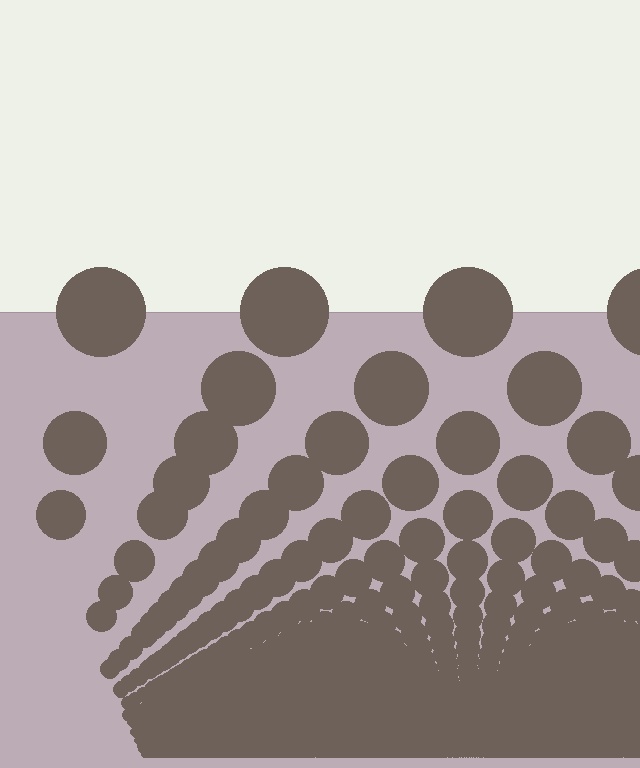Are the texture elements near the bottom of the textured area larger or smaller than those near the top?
Smaller. The gradient is inverted — elements near the bottom are smaller and denser.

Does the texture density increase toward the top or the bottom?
Density increases toward the bottom.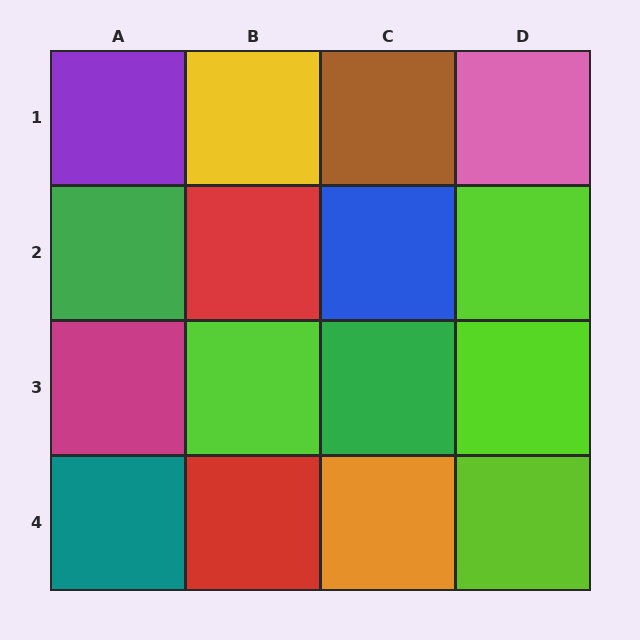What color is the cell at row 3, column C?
Green.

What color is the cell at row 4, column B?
Red.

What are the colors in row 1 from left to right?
Purple, yellow, brown, pink.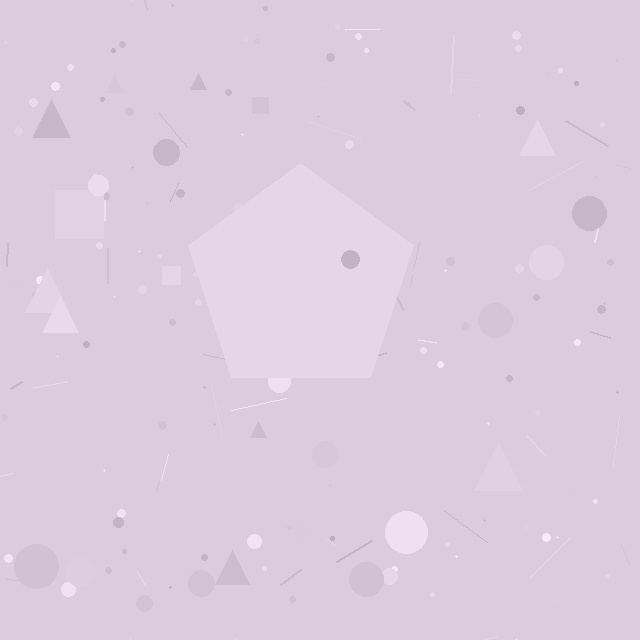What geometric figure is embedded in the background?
A pentagon is embedded in the background.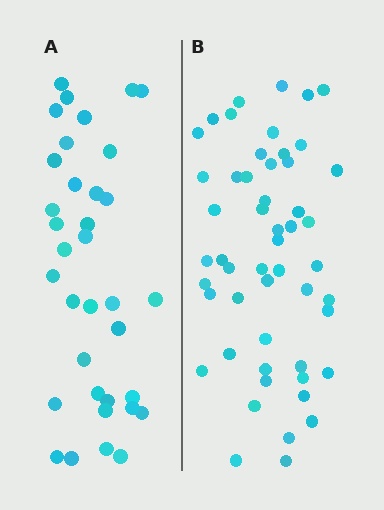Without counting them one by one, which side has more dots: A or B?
Region B (the right region) has more dots.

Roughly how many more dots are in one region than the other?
Region B has approximately 15 more dots than region A.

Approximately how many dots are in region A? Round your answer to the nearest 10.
About 40 dots. (The exact count is 35, which rounds to 40.)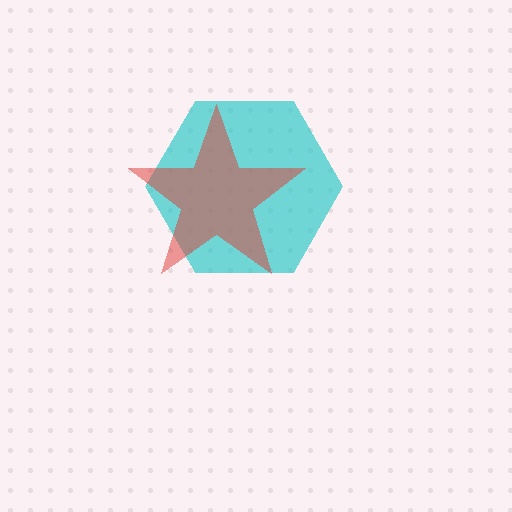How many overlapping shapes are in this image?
There are 2 overlapping shapes in the image.